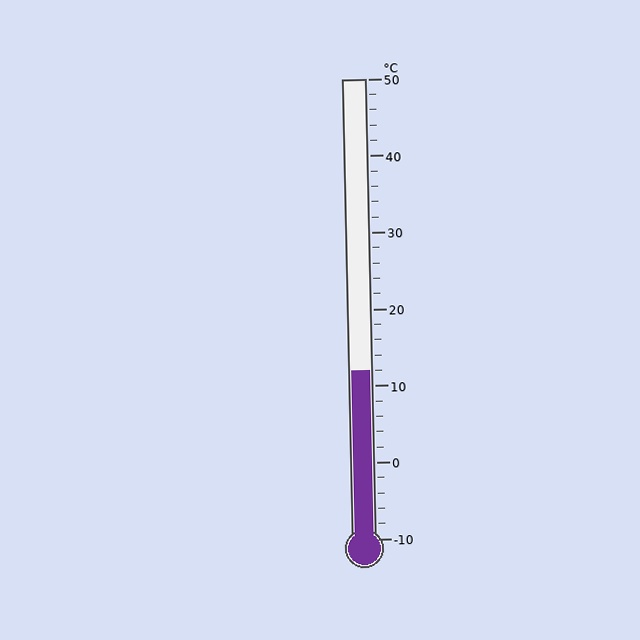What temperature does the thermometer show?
The thermometer shows approximately 12°C.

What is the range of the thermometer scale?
The thermometer scale ranges from -10°C to 50°C.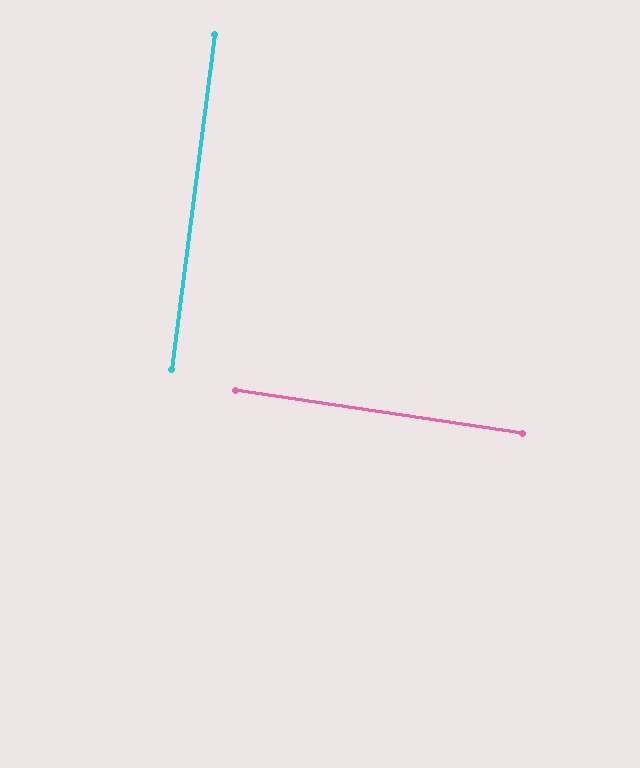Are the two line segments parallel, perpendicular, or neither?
Perpendicular — they meet at approximately 89°.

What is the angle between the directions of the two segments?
Approximately 89 degrees.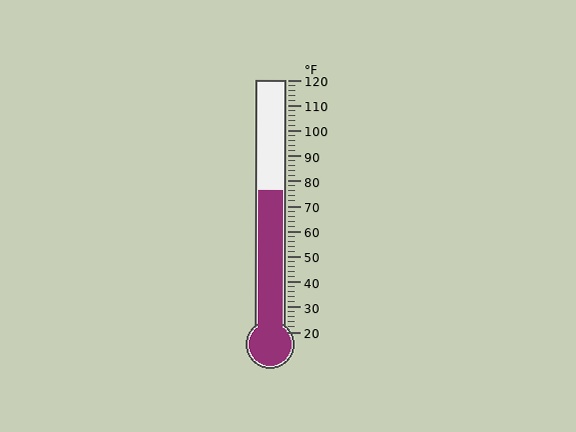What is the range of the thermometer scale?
The thermometer scale ranges from 20°F to 120°F.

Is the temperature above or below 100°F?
The temperature is below 100°F.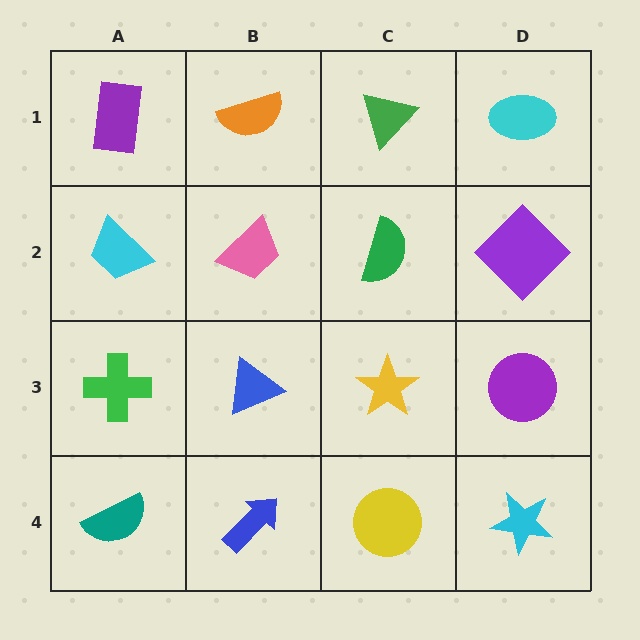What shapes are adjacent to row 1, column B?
A pink trapezoid (row 2, column B), a purple rectangle (row 1, column A), a green triangle (row 1, column C).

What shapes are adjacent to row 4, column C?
A yellow star (row 3, column C), a blue arrow (row 4, column B), a cyan star (row 4, column D).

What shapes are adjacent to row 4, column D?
A purple circle (row 3, column D), a yellow circle (row 4, column C).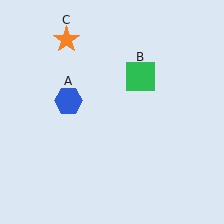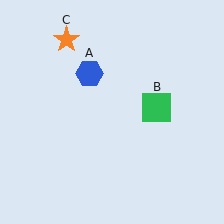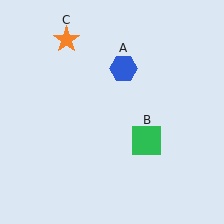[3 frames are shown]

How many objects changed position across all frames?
2 objects changed position: blue hexagon (object A), green square (object B).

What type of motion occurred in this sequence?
The blue hexagon (object A), green square (object B) rotated clockwise around the center of the scene.